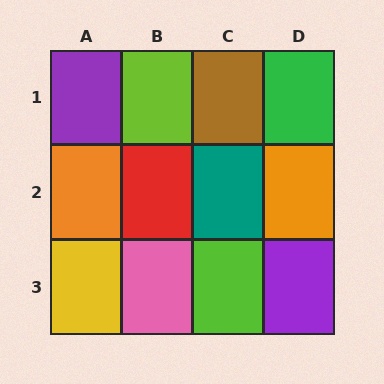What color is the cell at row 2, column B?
Red.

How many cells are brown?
1 cell is brown.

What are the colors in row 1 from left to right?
Purple, lime, brown, green.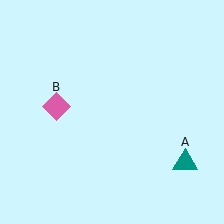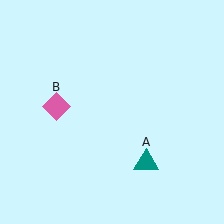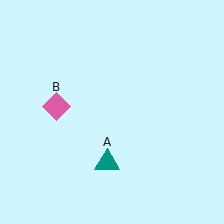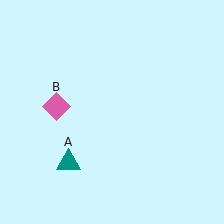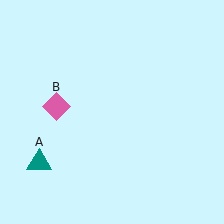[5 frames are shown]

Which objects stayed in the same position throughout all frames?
Pink diamond (object B) remained stationary.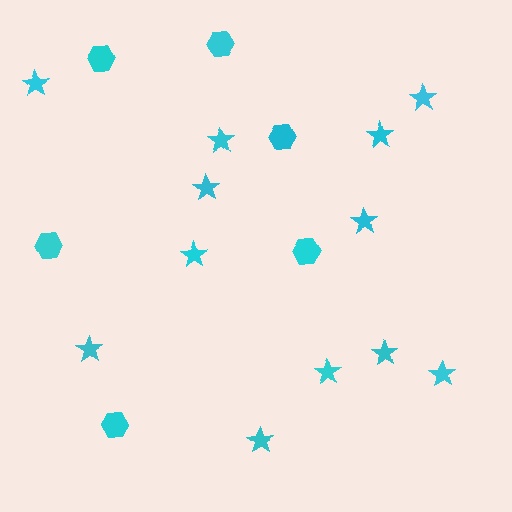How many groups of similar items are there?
There are 2 groups: one group of stars (12) and one group of hexagons (6).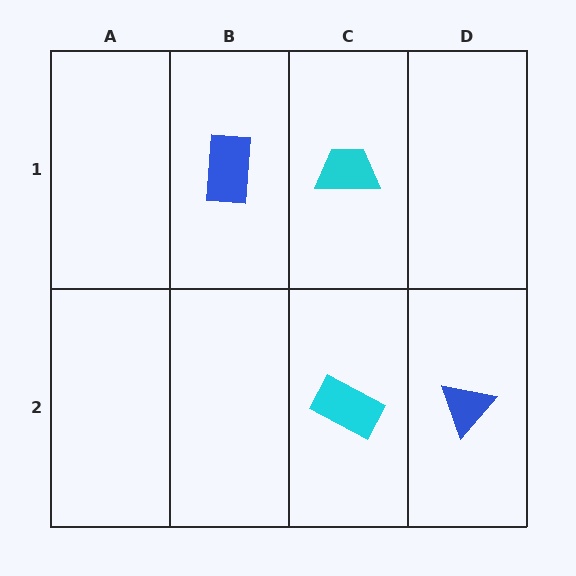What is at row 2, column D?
A blue triangle.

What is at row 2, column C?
A cyan rectangle.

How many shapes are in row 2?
2 shapes.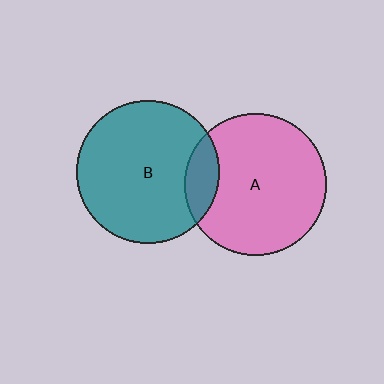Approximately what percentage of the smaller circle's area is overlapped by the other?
Approximately 15%.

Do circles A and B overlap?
Yes.